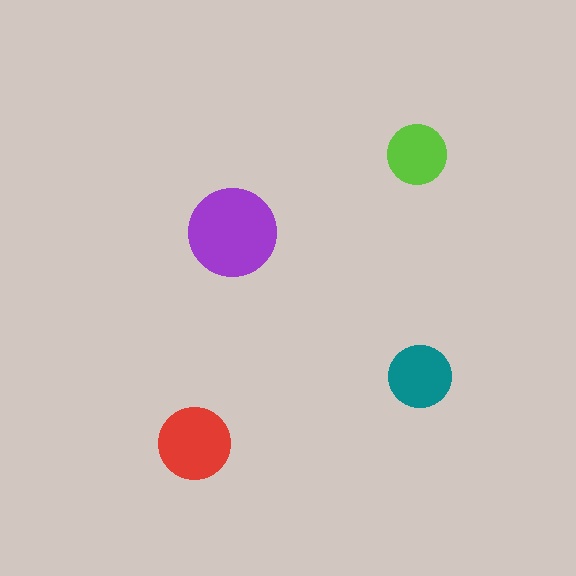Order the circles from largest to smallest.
the purple one, the red one, the teal one, the lime one.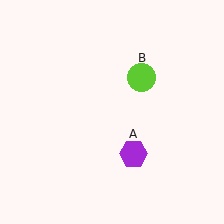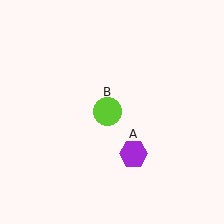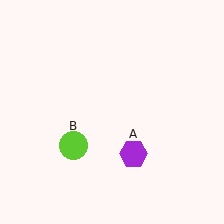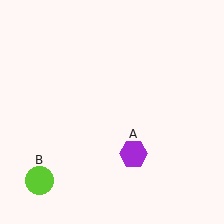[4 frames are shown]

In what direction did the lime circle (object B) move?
The lime circle (object B) moved down and to the left.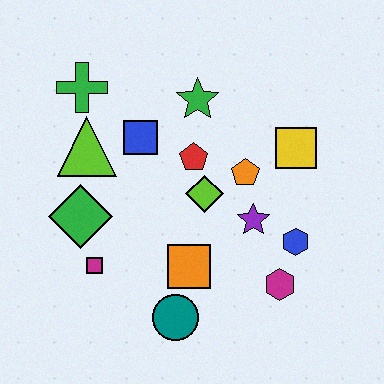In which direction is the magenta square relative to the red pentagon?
The magenta square is below the red pentagon.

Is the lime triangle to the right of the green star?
No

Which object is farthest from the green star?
The teal circle is farthest from the green star.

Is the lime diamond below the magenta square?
No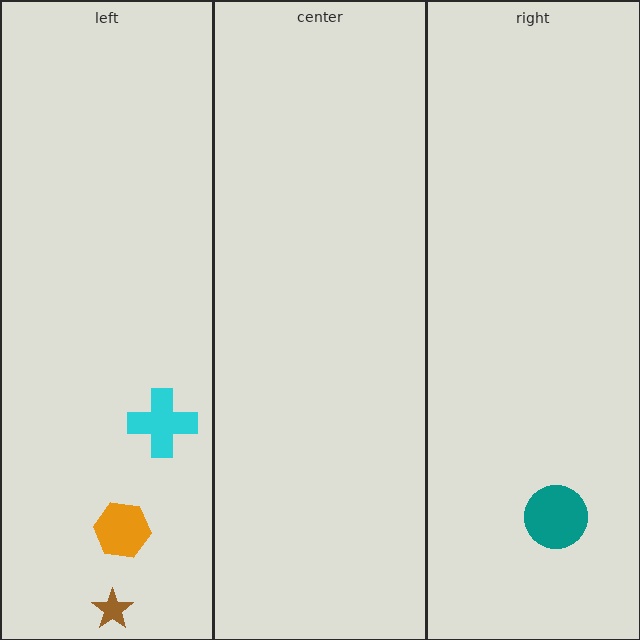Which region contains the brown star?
The left region.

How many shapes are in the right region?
1.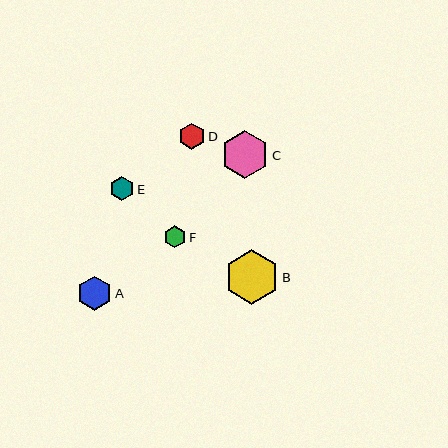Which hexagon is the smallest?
Hexagon F is the smallest with a size of approximately 22 pixels.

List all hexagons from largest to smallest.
From largest to smallest: B, C, A, D, E, F.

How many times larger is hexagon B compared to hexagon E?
Hexagon B is approximately 2.2 times the size of hexagon E.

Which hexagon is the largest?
Hexagon B is the largest with a size of approximately 55 pixels.